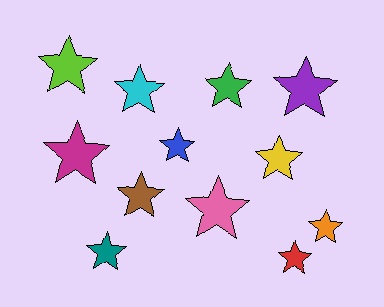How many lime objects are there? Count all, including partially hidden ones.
There is 1 lime object.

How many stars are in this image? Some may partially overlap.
There are 12 stars.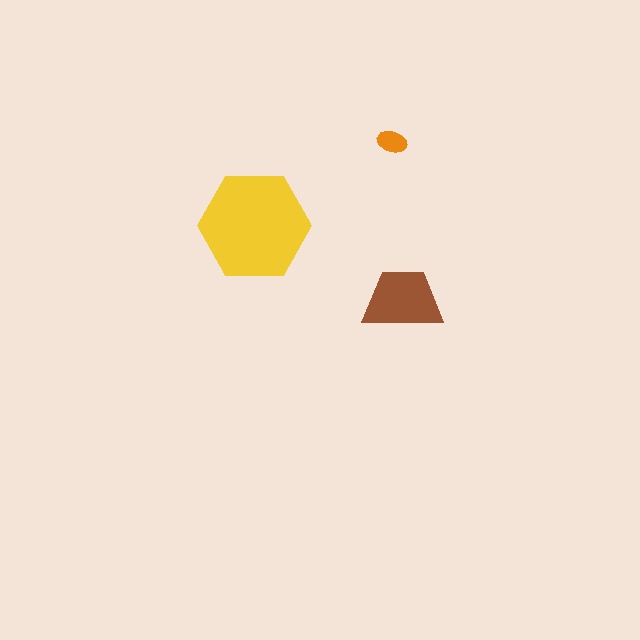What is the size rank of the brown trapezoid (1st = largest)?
2nd.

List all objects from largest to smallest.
The yellow hexagon, the brown trapezoid, the orange ellipse.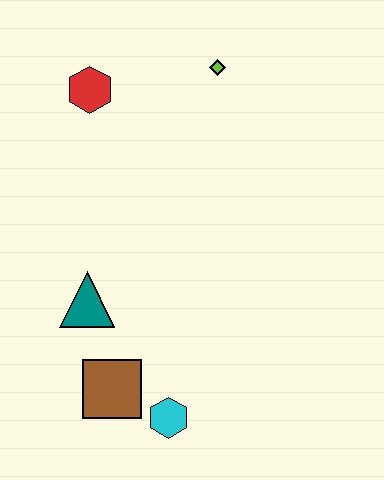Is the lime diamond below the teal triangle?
No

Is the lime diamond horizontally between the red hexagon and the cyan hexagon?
No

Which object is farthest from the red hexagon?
The cyan hexagon is farthest from the red hexagon.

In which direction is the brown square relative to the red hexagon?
The brown square is below the red hexagon.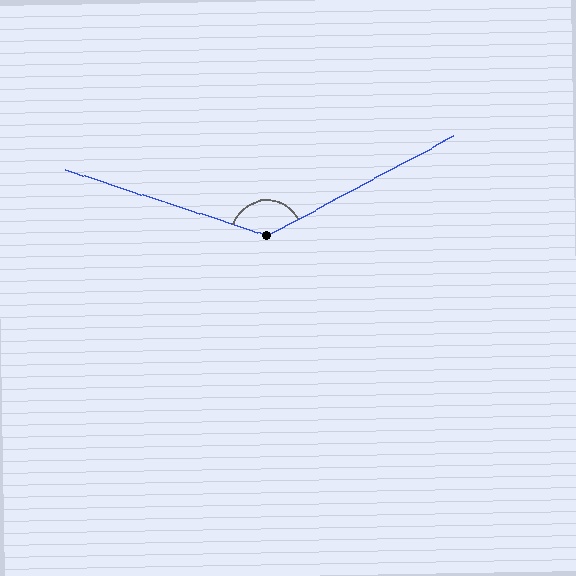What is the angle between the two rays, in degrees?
Approximately 134 degrees.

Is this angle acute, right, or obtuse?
It is obtuse.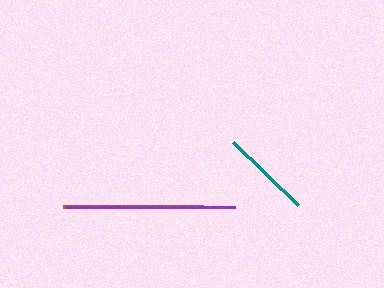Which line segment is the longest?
The purple line is the longest at approximately 169 pixels.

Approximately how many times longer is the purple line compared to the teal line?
The purple line is approximately 1.9 times the length of the teal line.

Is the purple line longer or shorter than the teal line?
The purple line is longer than the teal line.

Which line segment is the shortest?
The teal line is the shortest at approximately 90 pixels.